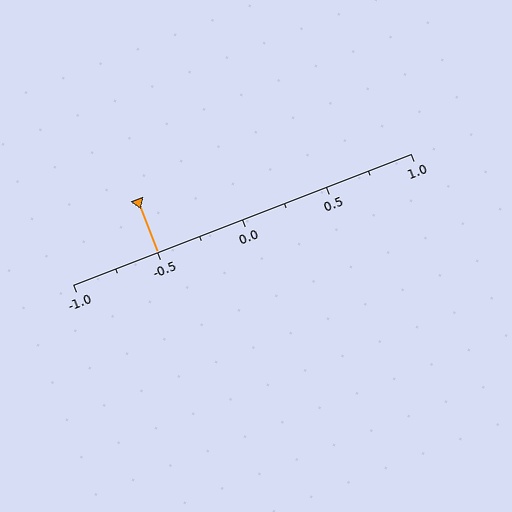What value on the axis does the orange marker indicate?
The marker indicates approximately -0.5.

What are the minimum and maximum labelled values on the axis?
The axis runs from -1.0 to 1.0.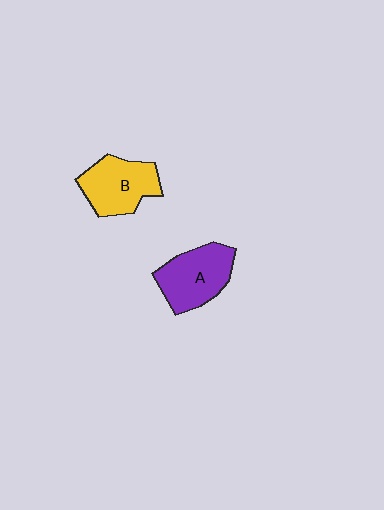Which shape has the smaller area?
Shape B (yellow).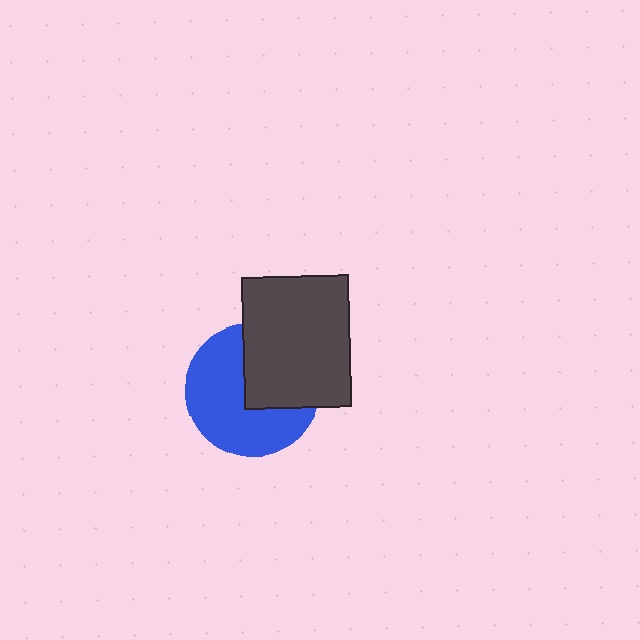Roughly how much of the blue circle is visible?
About half of it is visible (roughly 60%).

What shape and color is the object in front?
The object in front is a dark gray rectangle.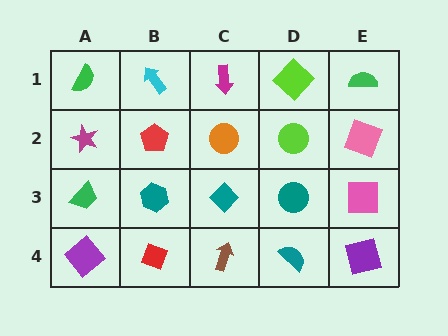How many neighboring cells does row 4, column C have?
3.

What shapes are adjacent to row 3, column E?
A pink square (row 2, column E), a purple square (row 4, column E), a teal circle (row 3, column D).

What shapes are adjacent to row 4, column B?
A teal hexagon (row 3, column B), a purple diamond (row 4, column A), a brown arrow (row 4, column C).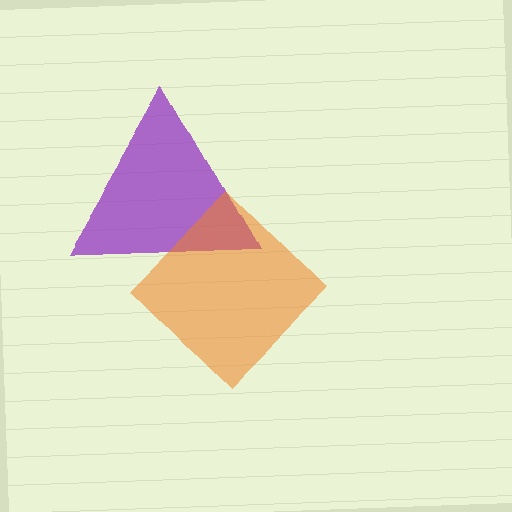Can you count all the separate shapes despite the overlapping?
Yes, there are 2 separate shapes.